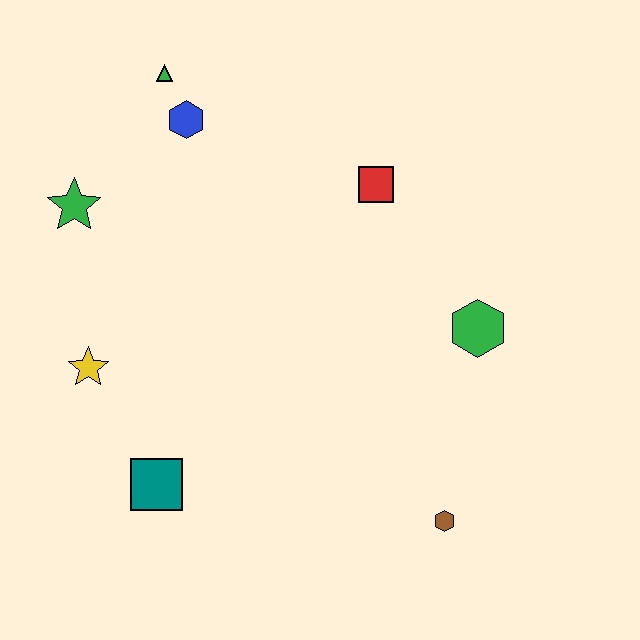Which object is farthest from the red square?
The teal square is farthest from the red square.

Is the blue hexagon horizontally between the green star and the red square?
Yes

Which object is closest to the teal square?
The yellow star is closest to the teal square.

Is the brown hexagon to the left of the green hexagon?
Yes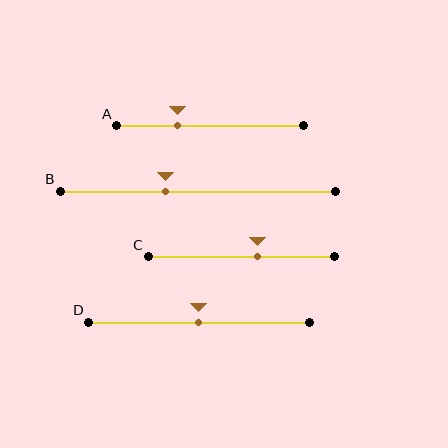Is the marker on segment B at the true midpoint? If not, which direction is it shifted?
No, the marker on segment B is shifted to the left by about 11% of the segment length.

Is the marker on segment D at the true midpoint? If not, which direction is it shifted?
Yes, the marker on segment D is at the true midpoint.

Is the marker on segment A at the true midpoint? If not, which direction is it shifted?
No, the marker on segment A is shifted to the left by about 17% of the segment length.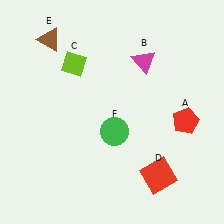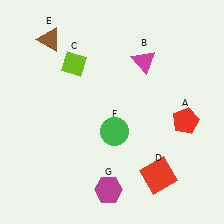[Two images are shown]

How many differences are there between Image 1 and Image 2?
There is 1 difference between the two images.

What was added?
A magenta hexagon (G) was added in Image 2.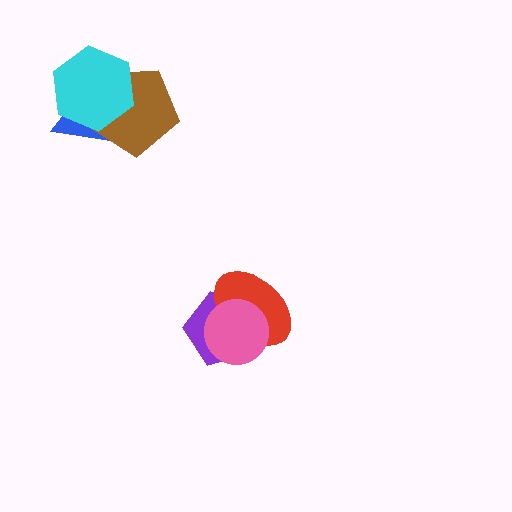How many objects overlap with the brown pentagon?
2 objects overlap with the brown pentagon.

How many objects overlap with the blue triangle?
2 objects overlap with the blue triangle.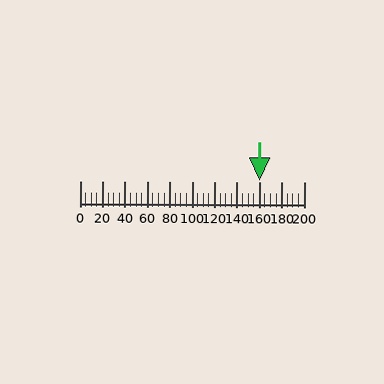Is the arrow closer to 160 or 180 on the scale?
The arrow is closer to 160.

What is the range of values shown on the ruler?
The ruler shows values from 0 to 200.